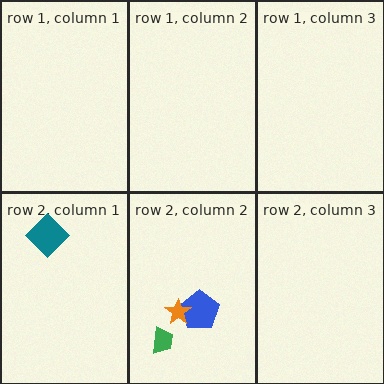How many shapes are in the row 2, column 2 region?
3.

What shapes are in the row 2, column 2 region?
The green trapezoid, the blue pentagon, the orange star.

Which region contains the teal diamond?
The row 2, column 1 region.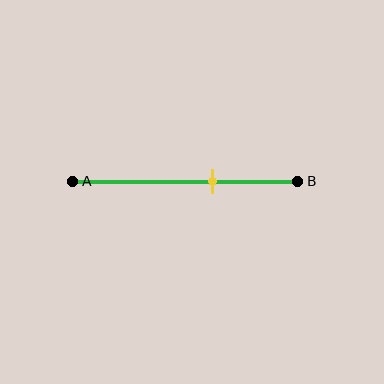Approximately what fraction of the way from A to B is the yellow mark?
The yellow mark is approximately 60% of the way from A to B.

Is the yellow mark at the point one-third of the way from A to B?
No, the mark is at about 60% from A, not at the 33% one-third point.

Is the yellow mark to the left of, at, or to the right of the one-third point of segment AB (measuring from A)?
The yellow mark is to the right of the one-third point of segment AB.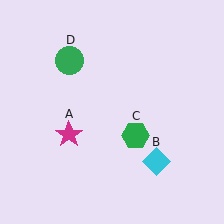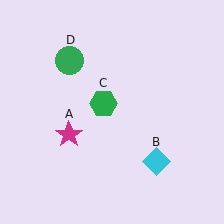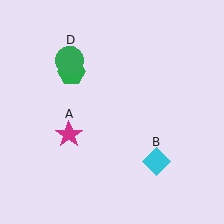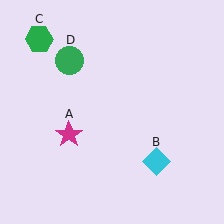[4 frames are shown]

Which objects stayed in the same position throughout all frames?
Magenta star (object A) and cyan diamond (object B) and green circle (object D) remained stationary.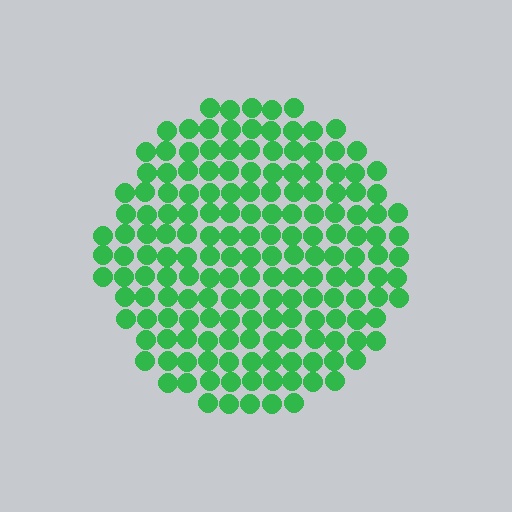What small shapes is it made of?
It is made of small circles.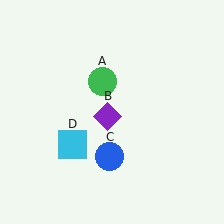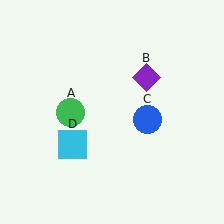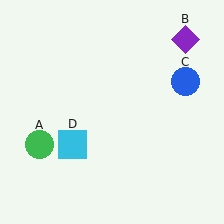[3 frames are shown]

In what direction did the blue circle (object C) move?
The blue circle (object C) moved up and to the right.